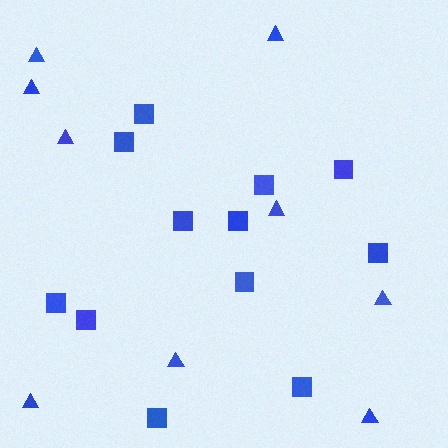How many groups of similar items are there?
There are 2 groups: one group of squares (12) and one group of triangles (9).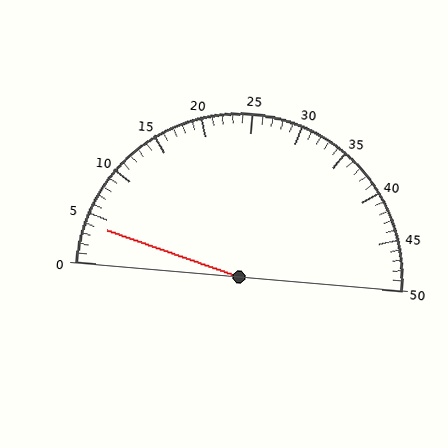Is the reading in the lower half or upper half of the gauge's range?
The reading is in the lower half of the range (0 to 50).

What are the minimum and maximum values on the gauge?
The gauge ranges from 0 to 50.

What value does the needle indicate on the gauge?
The needle indicates approximately 4.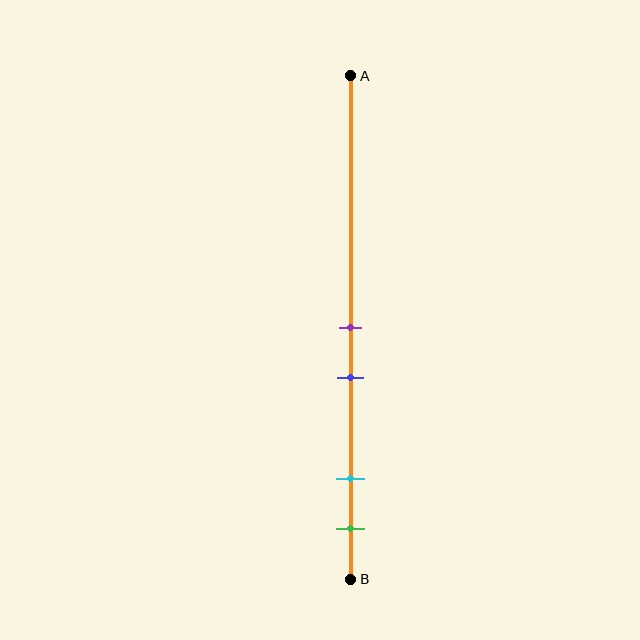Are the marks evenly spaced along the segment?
No, the marks are not evenly spaced.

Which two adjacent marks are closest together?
The purple and blue marks are the closest adjacent pair.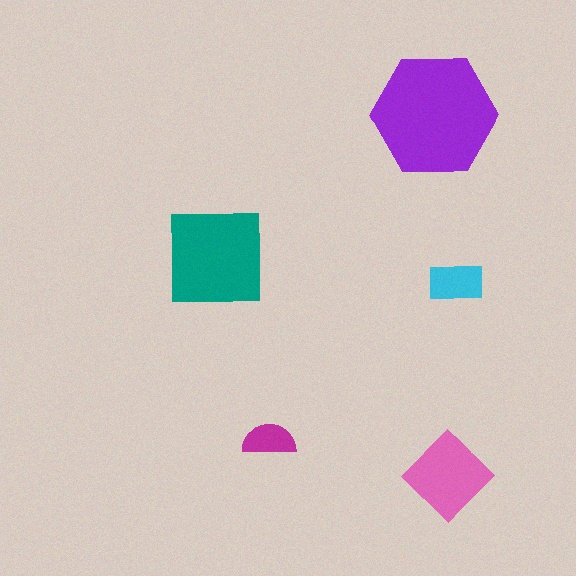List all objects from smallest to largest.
The magenta semicircle, the cyan rectangle, the pink diamond, the teal square, the purple hexagon.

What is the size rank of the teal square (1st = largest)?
2nd.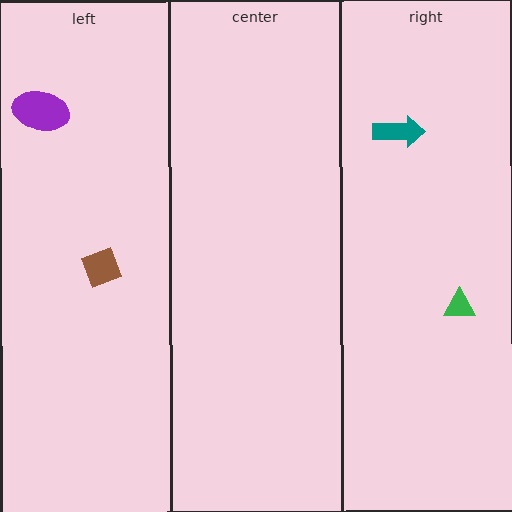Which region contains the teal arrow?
The right region.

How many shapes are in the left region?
2.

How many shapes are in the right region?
2.